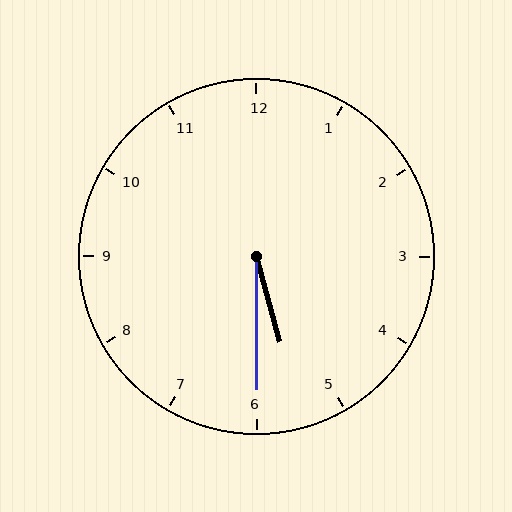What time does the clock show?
5:30.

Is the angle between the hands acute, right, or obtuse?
It is acute.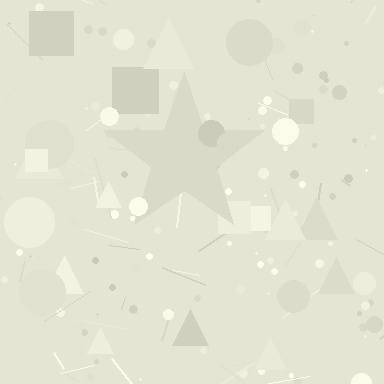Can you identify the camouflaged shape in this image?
The camouflaged shape is a star.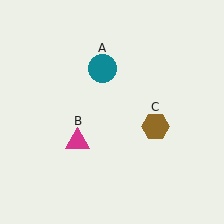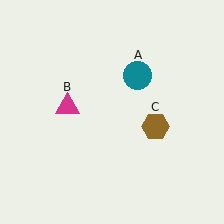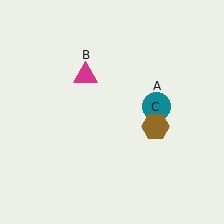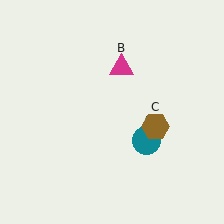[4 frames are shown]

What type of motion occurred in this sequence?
The teal circle (object A), magenta triangle (object B) rotated clockwise around the center of the scene.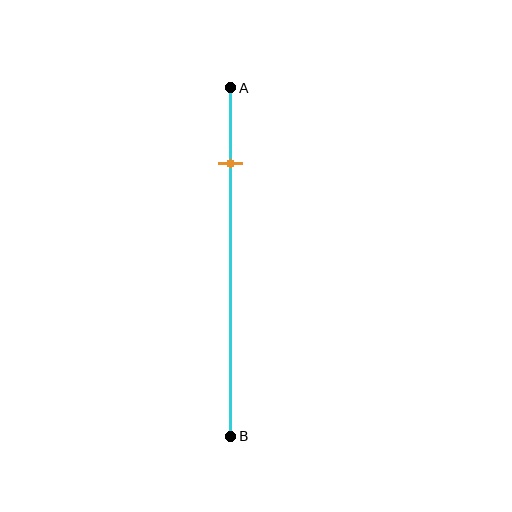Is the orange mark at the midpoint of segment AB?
No, the mark is at about 20% from A, not at the 50% midpoint.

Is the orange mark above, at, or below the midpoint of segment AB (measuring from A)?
The orange mark is above the midpoint of segment AB.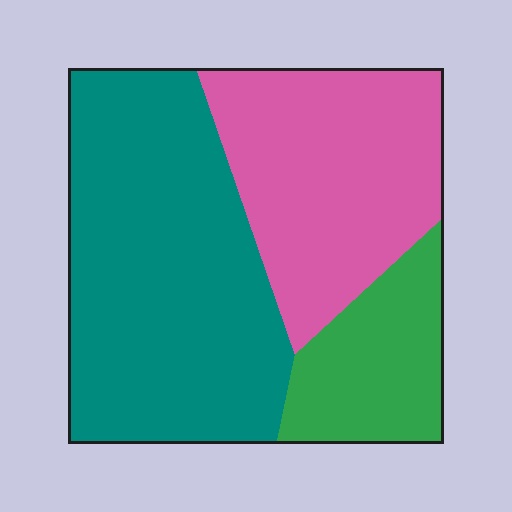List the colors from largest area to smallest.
From largest to smallest: teal, pink, green.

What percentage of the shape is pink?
Pink takes up about one third (1/3) of the shape.